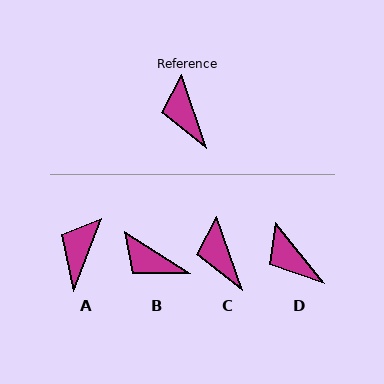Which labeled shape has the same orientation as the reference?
C.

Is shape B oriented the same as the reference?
No, it is off by about 39 degrees.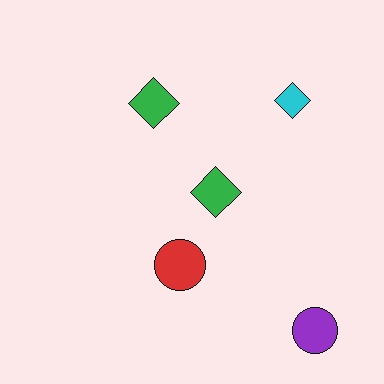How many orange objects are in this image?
There are no orange objects.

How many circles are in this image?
There are 2 circles.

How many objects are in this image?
There are 5 objects.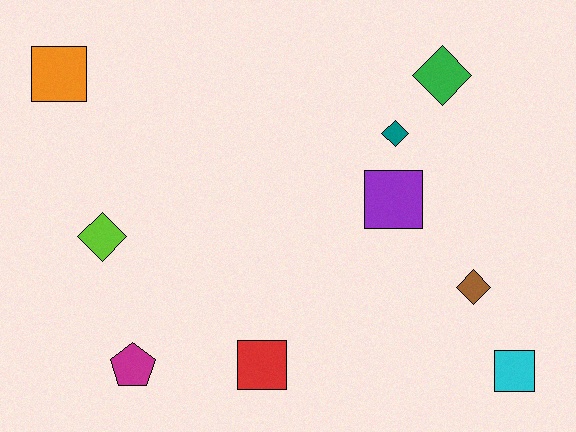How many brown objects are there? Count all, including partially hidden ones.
There is 1 brown object.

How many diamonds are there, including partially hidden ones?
There are 4 diamonds.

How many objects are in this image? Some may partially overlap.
There are 9 objects.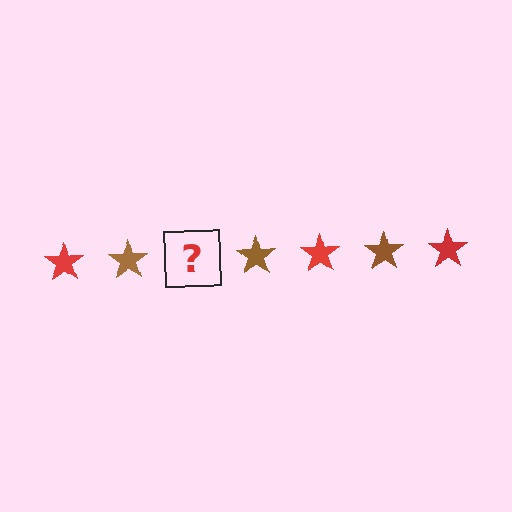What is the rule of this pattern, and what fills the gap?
The rule is that the pattern cycles through red, brown stars. The gap should be filled with a red star.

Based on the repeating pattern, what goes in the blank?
The blank should be a red star.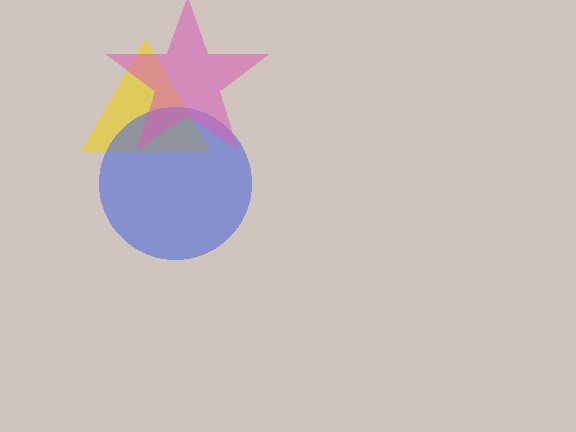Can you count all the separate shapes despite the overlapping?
Yes, there are 3 separate shapes.